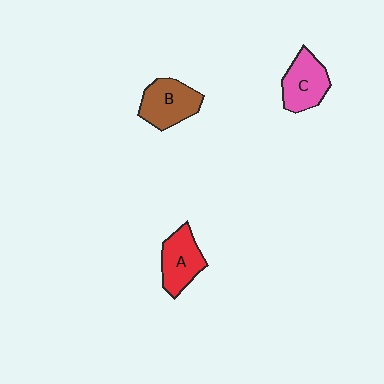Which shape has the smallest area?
Shape A (red).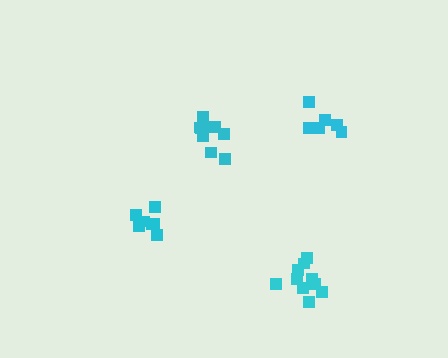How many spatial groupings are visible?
There are 4 spatial groupings.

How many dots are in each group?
Group 1: 9 dots, Group 2: 10 dots, Group 3: 7 dots, Group 4: 6 dots (32 total).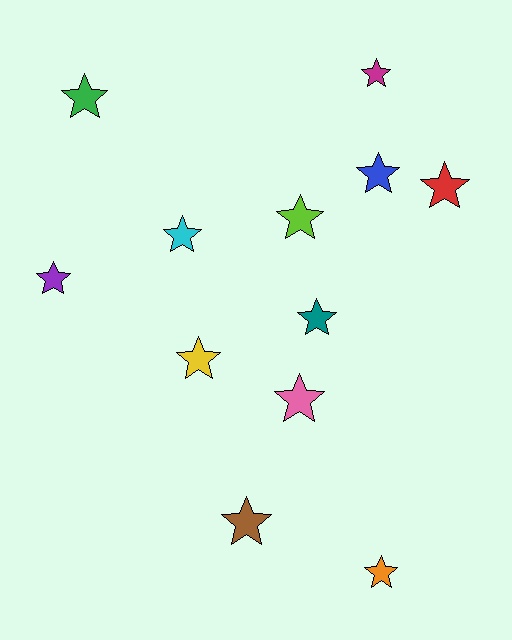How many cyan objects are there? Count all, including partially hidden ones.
There is 1 cyan object.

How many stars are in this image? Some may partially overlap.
There are 12 stars.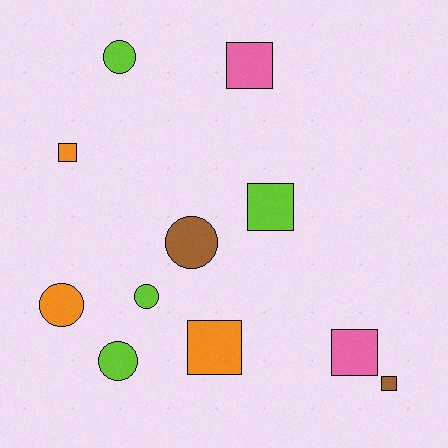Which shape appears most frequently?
Square, with 6 objects.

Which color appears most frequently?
Lime, with 4 objects.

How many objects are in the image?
There are 11 objects.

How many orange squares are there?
There are 2 orange squares.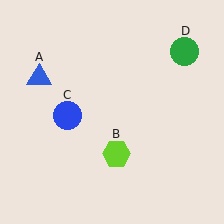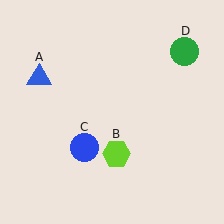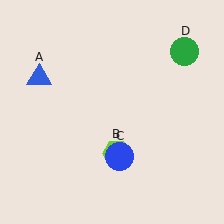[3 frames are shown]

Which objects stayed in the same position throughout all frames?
Blue triangle (object A) and lime hexagon (object B) and green circle (object D) remained stationary.